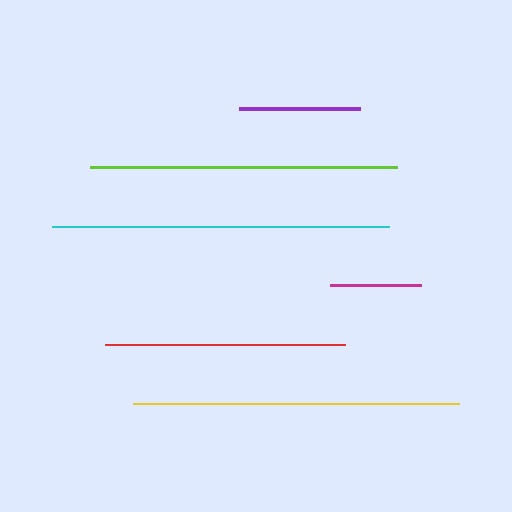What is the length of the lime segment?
The lime segment is approximately 306 pixels long.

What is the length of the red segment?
The red segment is approximately 240 pixels long.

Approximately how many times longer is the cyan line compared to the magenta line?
The cyan line is approximately 3.7 times the length of the magenta line.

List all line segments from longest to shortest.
From longest to shortest: cyan, yellow, lime, red, purple, magenta.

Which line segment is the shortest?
The magenta line is the shortest at approximately 90 pixels.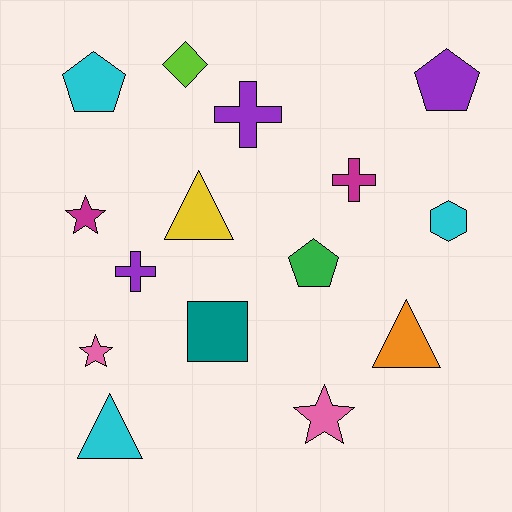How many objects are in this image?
There are 15 objects.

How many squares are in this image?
There is 1 square.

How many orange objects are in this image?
There is 1 orange object.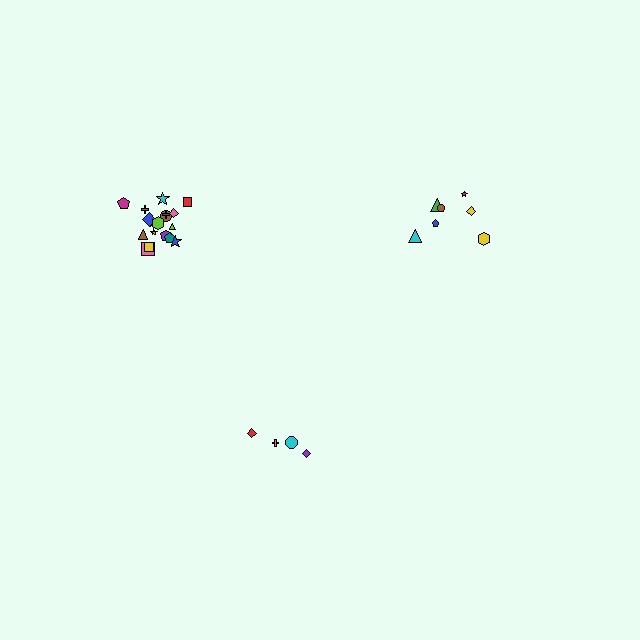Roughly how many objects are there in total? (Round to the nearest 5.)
Roughly 30 objects in total.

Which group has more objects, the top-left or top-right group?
The top-left group.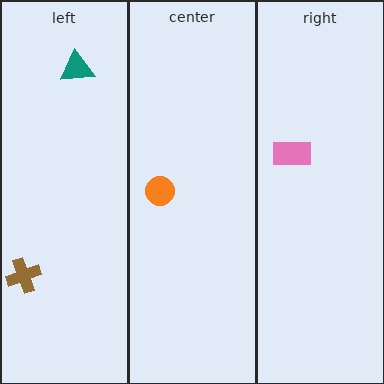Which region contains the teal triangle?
The left region.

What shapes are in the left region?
The brown cross, the teal triangle.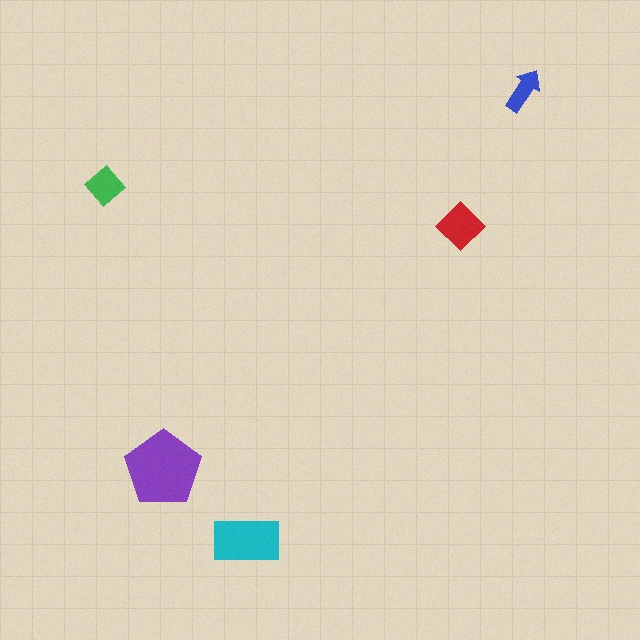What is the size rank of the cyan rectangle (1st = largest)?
2nd.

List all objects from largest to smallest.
The purple pentagon, the cyan rectangle, the red diamond, the green diamond, the blue arrow.